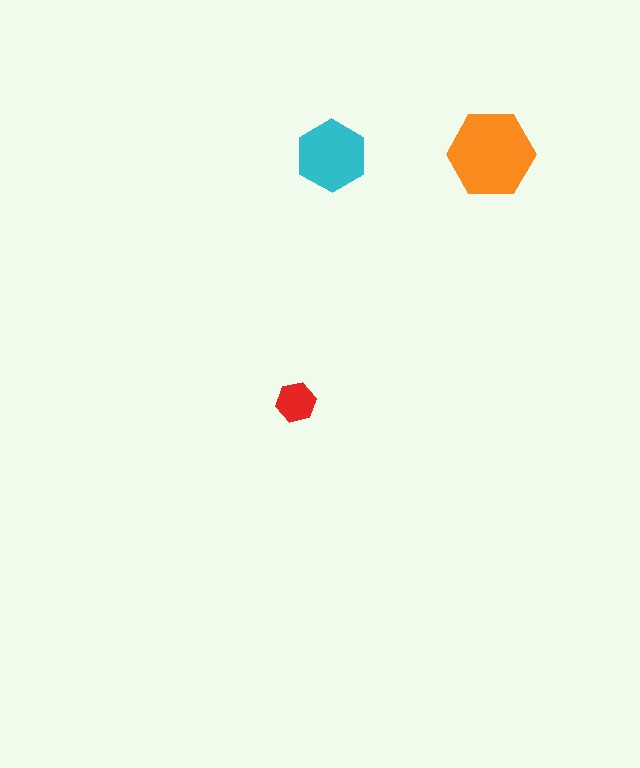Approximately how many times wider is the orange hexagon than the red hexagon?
About 2 times wider.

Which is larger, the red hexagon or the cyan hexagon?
The cyan one.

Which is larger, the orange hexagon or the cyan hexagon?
The orange one.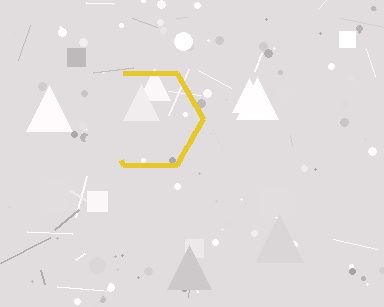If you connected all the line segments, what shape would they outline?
They would outline a hexagon.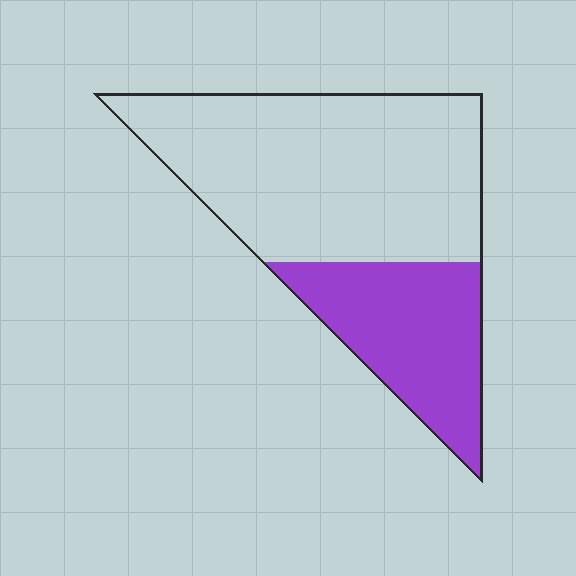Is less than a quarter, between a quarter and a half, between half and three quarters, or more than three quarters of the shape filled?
Between a quarter and a half.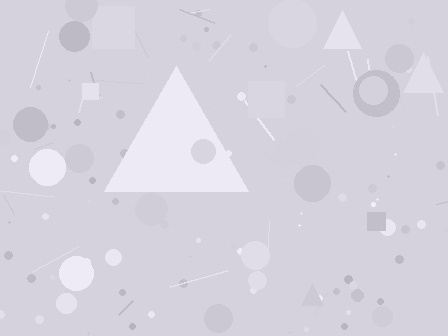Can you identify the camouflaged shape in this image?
The camouflaged shape is a triangle.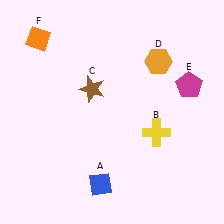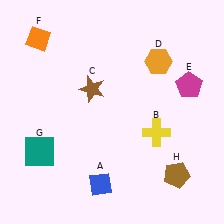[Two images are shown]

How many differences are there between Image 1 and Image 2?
There are 2 differences between the two images.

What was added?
A teal square (G), a brown pentagon (H) were added in Image 2.